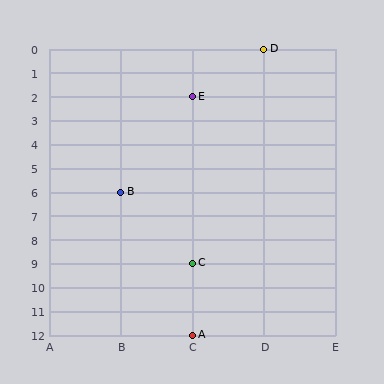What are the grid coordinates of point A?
Point A is at grid coordinates (C, 12).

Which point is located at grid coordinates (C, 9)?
Point C is at (C, 9).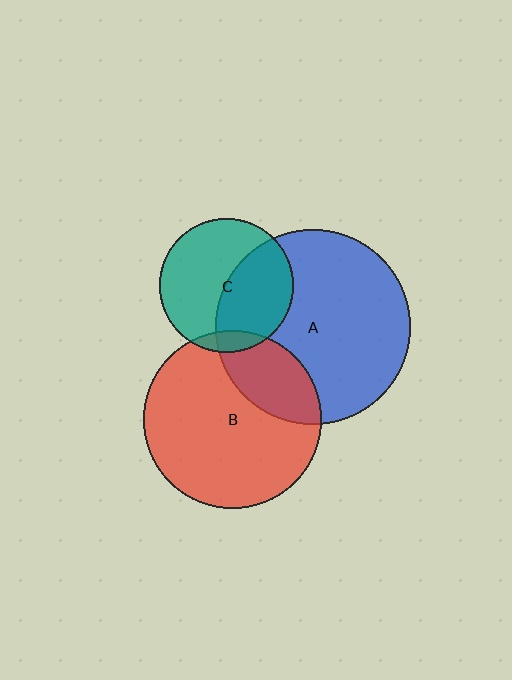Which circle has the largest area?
Circle A (blue).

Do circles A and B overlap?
Yes.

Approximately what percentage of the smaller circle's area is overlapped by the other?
Approximately 25%.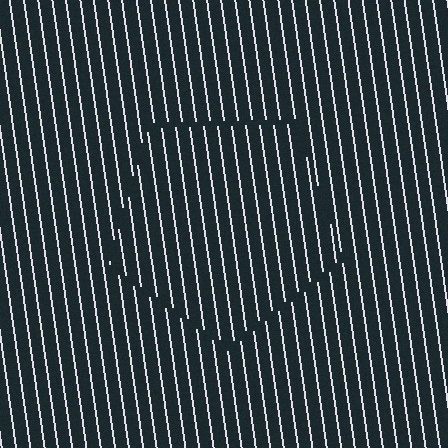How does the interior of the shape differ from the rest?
The interior of the shape contains the same grating, shifted by half a period — the contour is defined by the phase discontinuity where line-ends from the inner and outer gratings abut.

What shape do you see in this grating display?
An illusory pentagon. The interior of the shape contains the same grating, shifted by half a period — the contour is defined by the phase discontinuity where line-ends from the inner and outer gratings abut.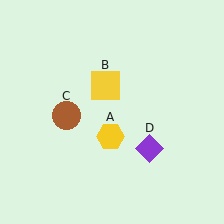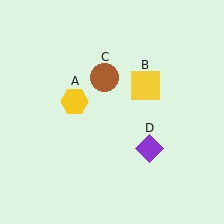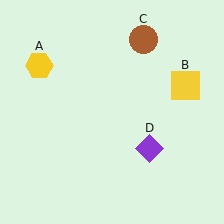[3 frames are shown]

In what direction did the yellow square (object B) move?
The yellow square (object B) moved right.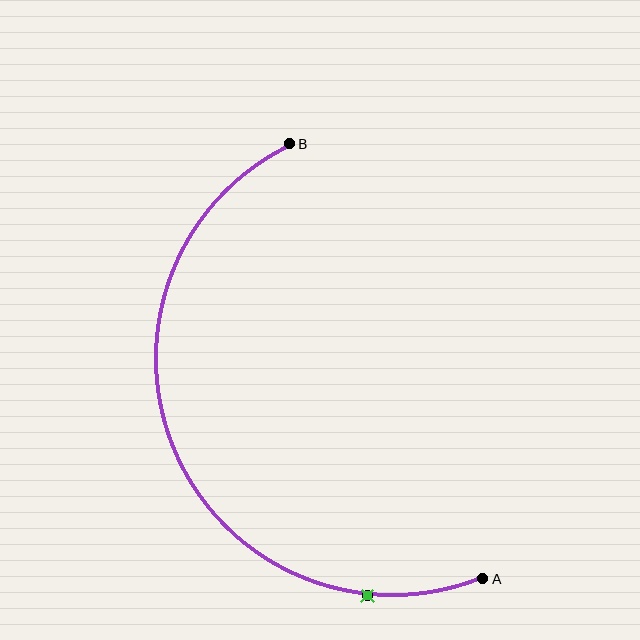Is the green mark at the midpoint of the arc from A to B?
No. The green mark lies on the arc but is closer to endpoint A. The arc midpoint would be at the point on the curve equidistant along the arc from both A and B.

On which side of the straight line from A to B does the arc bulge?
The arc bulges to the left of the straight line connecting A and B.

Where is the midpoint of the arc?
The arc midpoint is the point on the curve farthest from the straight line joining A and B. It sits to the left of that line.